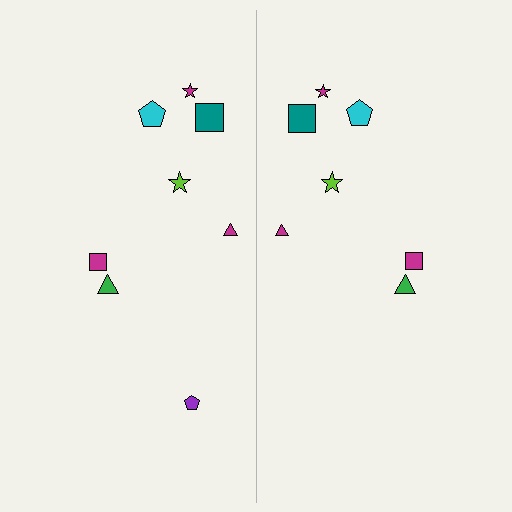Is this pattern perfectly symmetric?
No, the pattern is not perfectly symmetric. A purple pentagon is missing from the right side.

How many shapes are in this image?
There are 15 shapes in this image.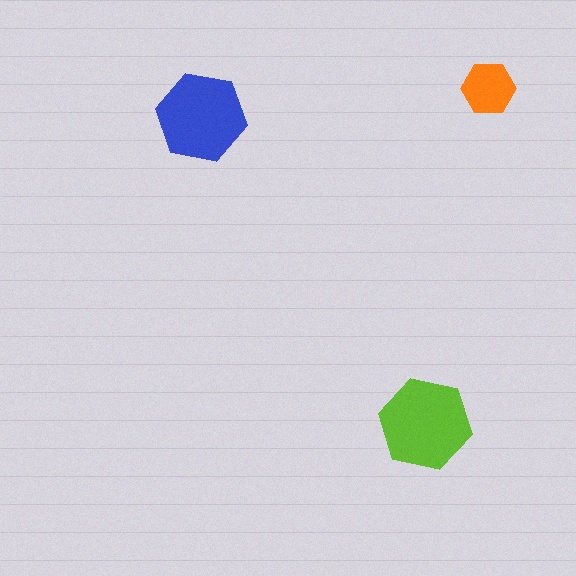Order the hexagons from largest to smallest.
the lime one, the blue one, the orange one.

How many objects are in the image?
There are 3 objects in the image.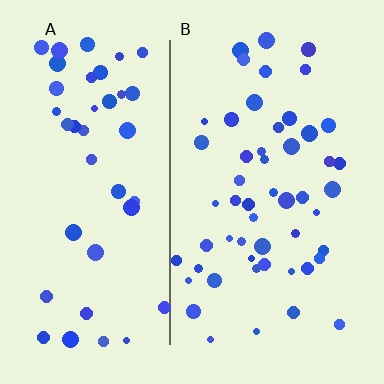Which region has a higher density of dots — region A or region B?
B (the right).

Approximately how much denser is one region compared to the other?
Approximately 1.2× — region B over region A.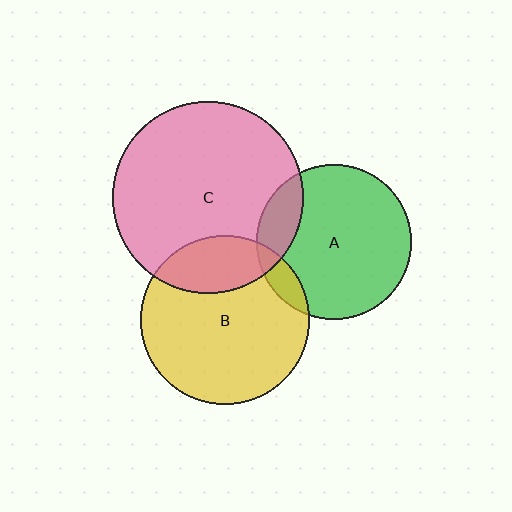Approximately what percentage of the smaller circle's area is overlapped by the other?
Approximately 25%.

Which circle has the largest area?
Circle C (pink).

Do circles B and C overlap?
Yes.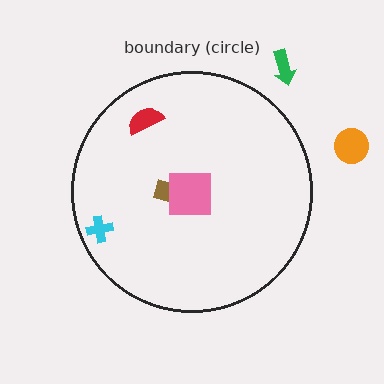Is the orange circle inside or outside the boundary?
Outside.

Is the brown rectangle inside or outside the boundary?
Inside.